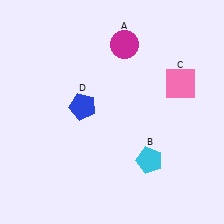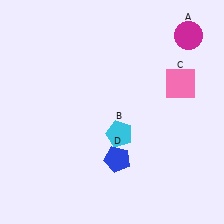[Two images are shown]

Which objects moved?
The objects that moved are: the magenta circle (A), the cyan pentagon (B), the blue pentagon (D).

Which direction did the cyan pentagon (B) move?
The cyan pentagon (B) moved left.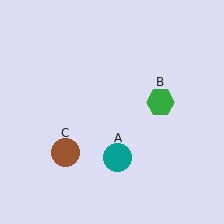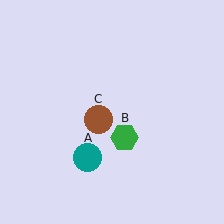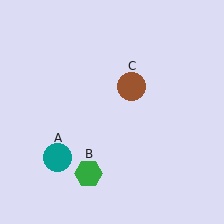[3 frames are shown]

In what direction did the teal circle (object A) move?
The teal circle (object A) moved left.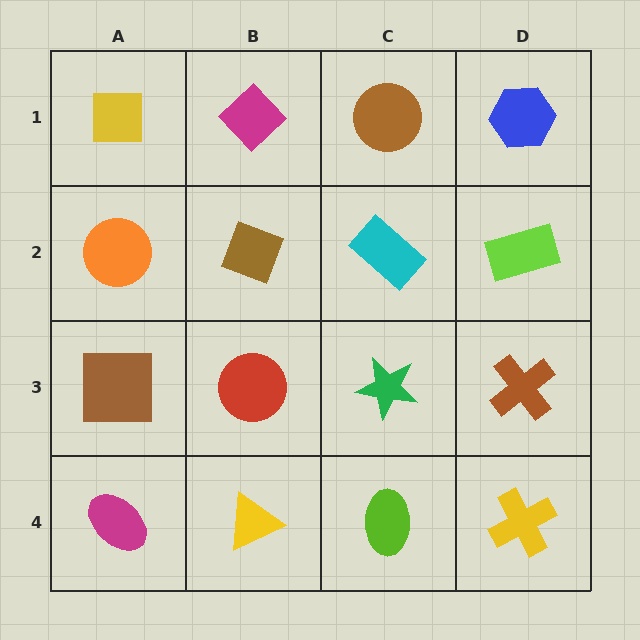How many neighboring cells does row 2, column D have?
3.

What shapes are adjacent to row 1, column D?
A lime rectangle (row 2, column D), a brown circle (row 1, column C).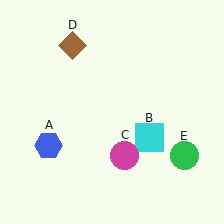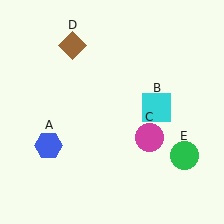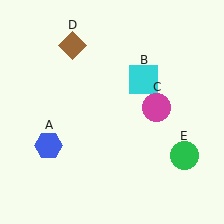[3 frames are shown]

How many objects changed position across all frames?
2 objects changed position: cyan square (object B), magenta circle (object C).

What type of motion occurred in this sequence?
The cyan square (object B), magenta circle (object C) rotated counterclockwise around the center of the scene.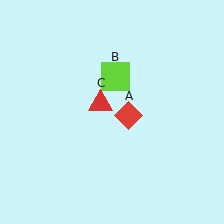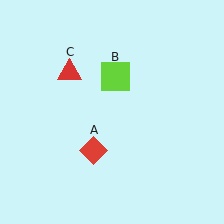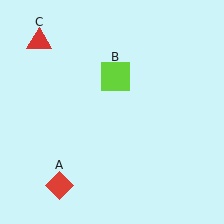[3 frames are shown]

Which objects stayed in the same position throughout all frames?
Lime square (object B) remained stationary.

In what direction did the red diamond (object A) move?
The red diamond (object A) moved down and to the left.